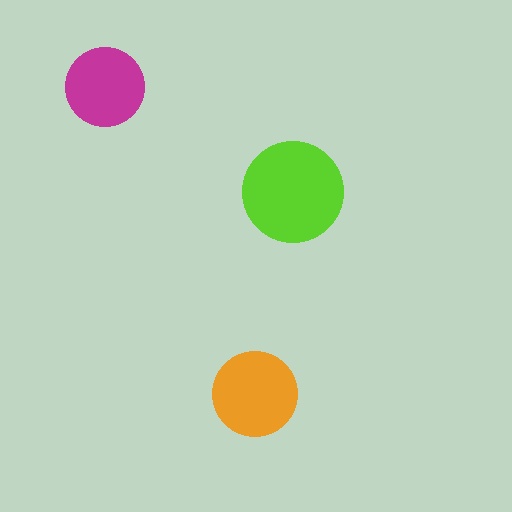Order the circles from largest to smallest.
the lime one, the orange one, the magenta one.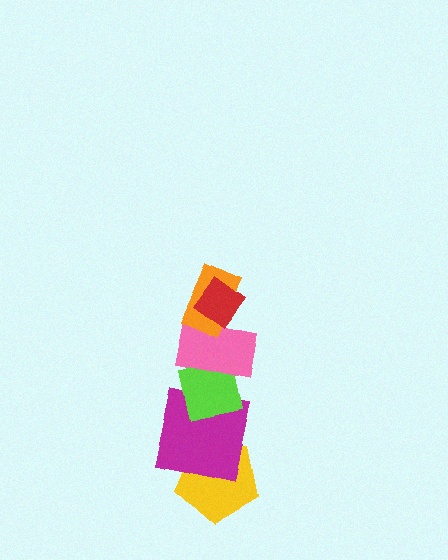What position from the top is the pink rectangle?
The pink rectangle is 3rd from the top.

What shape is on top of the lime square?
The pink rectangle is on top of the lime square.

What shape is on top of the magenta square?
The lime square is on top of the magenta square.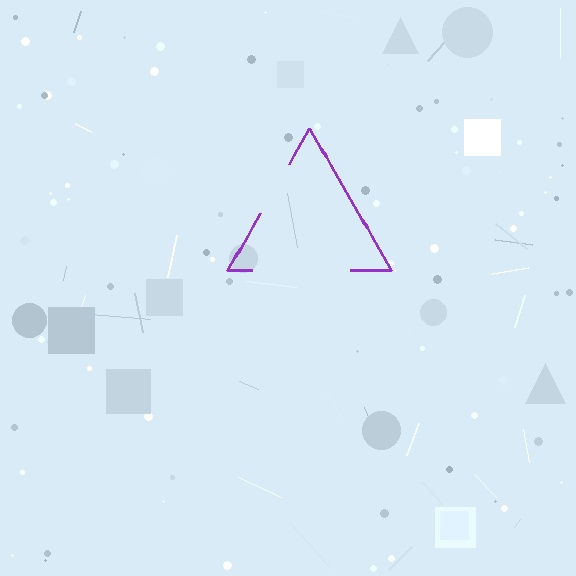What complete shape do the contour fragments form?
The contour fragments form a triangle.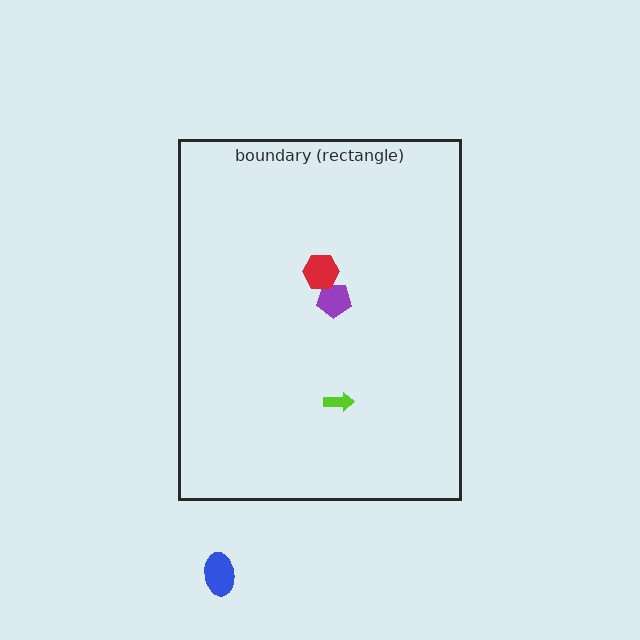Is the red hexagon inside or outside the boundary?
Inside.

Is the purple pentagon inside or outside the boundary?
Inside.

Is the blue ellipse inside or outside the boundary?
Outside.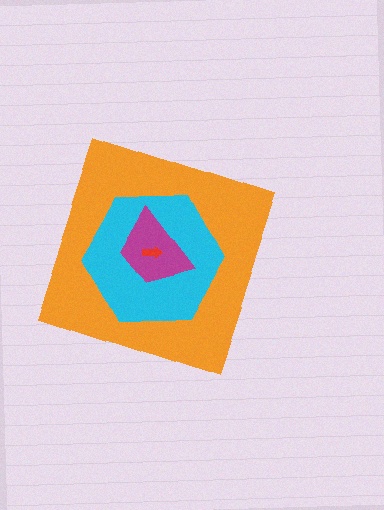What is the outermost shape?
The orange diamond.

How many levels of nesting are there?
4.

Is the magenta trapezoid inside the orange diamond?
Yes.